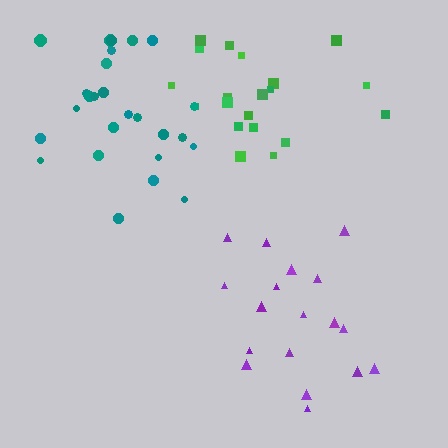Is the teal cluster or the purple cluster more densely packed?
Teal.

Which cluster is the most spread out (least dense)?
Purple.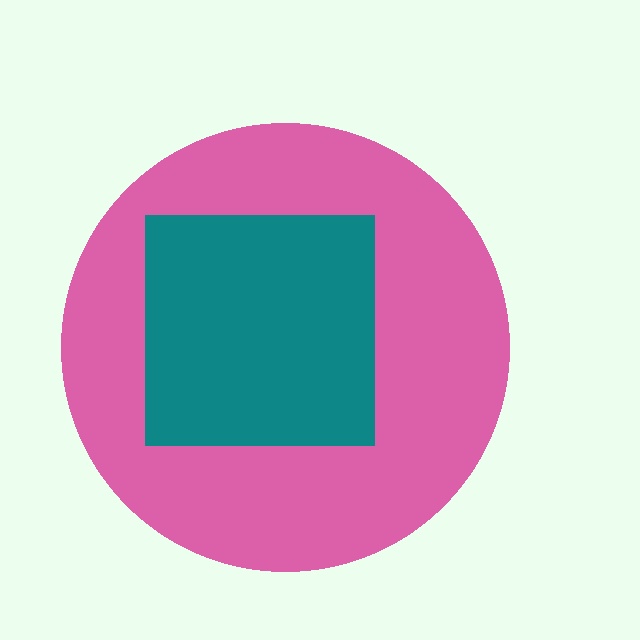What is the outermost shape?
The pink circle.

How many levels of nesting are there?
2.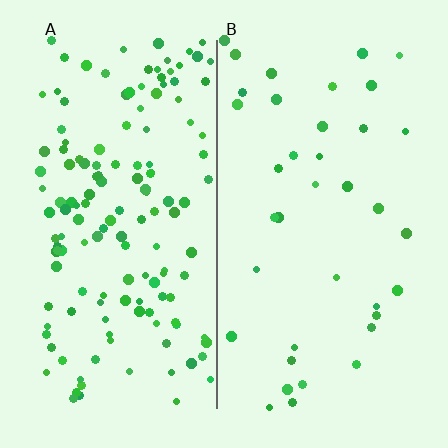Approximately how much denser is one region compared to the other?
Approximately 3.9× — region A over region B.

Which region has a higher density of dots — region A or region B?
A (the left).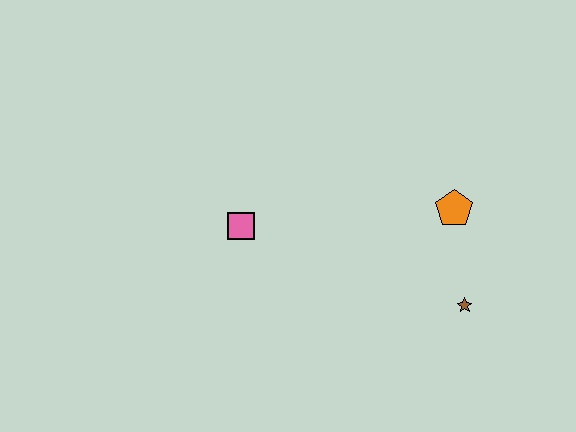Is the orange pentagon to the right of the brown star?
No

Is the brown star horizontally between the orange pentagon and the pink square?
No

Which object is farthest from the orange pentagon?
The pink square is farthest from the orange pentagon.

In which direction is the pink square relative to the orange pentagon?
The pink square is to the left of the orange pentagon.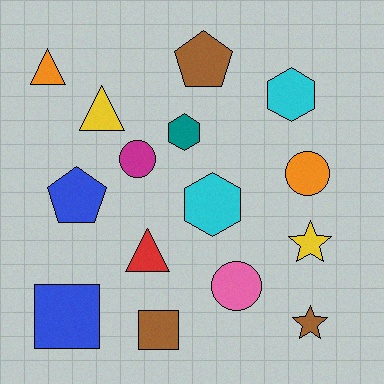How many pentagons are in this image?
There are 2 pentagons.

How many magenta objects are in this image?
There is 1 magenta object.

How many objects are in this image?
There are 15 objects.